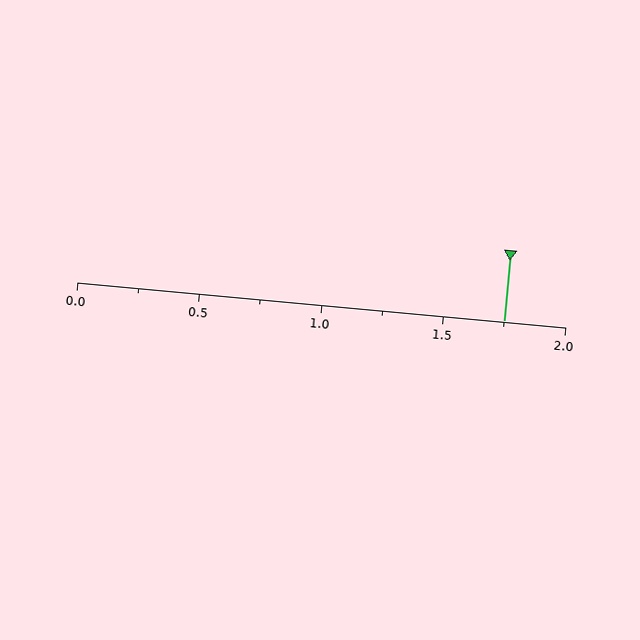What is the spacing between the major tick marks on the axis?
The major ticks are spaced 0.5 apart.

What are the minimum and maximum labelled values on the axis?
The axis runs from 0.0 to 2.0.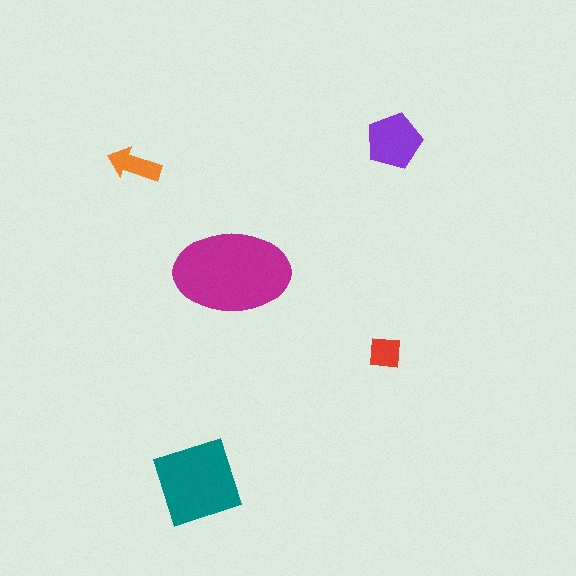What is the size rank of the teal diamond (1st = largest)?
2nd.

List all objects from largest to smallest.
The magenta ellipse, the teal diamond, the purple pentagon, the orange arrow, the red square.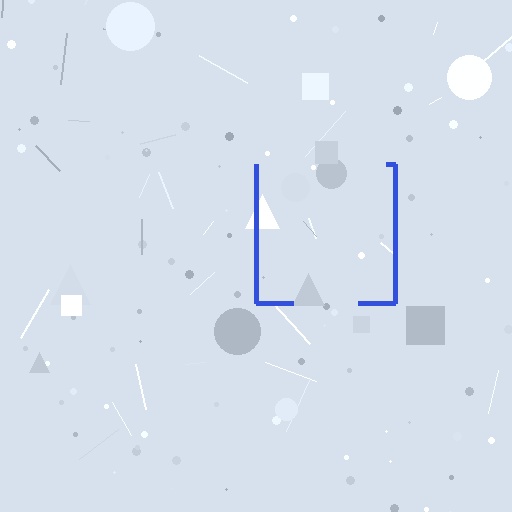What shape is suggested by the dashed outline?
The dashed outline suggests a square.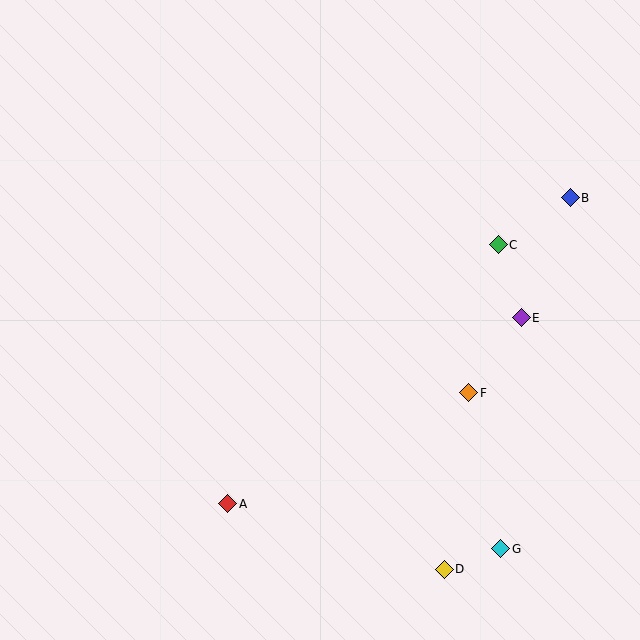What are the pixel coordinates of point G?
Point G is at (501, 549).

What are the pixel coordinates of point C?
Point C is at (498, 245).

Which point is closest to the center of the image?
Point F at (469, 393) is closest to the center.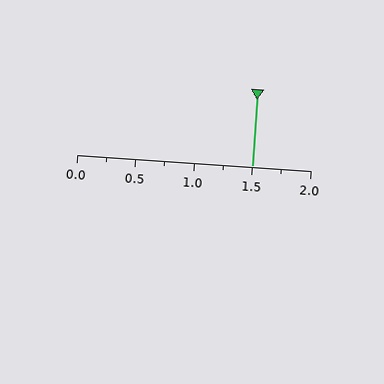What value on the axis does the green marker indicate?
The marker indicates approximately 1.5.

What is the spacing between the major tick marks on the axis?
The major ticks are spaced 0.5 apart.